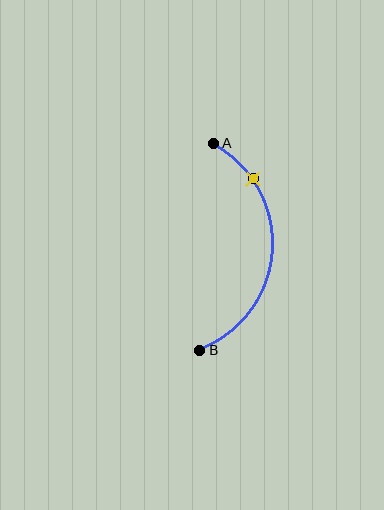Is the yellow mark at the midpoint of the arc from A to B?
No. The yellow mark lies on the arc but is closer to endpoint A. The arc midpoint would be at the point on the curve equidistant along the arc from both A and B.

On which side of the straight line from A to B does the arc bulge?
The arc bulges to the right of the straight line connecting A and B.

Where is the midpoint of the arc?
The arc midpoint is the point on the curve farthest from the straight line joining A and B. It sits to the right of that line.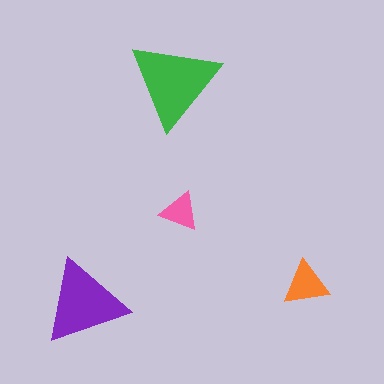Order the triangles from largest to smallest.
the green one, the purple one, the orange one, the pink one.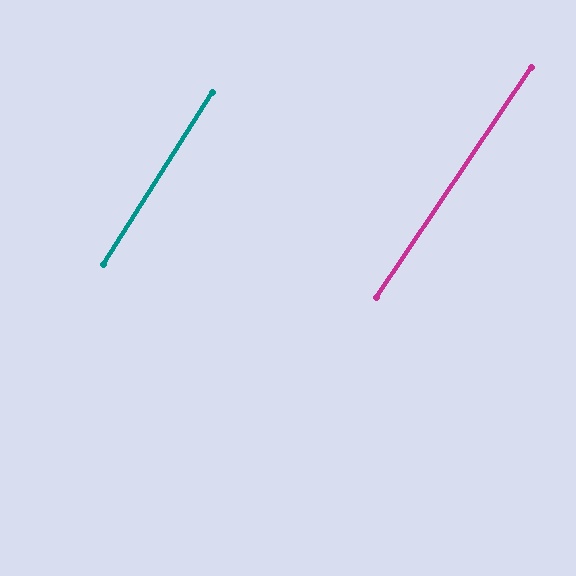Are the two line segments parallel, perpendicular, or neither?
Parallel — their directions differ by only 1.5°.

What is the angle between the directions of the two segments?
Approximately 2 degrees.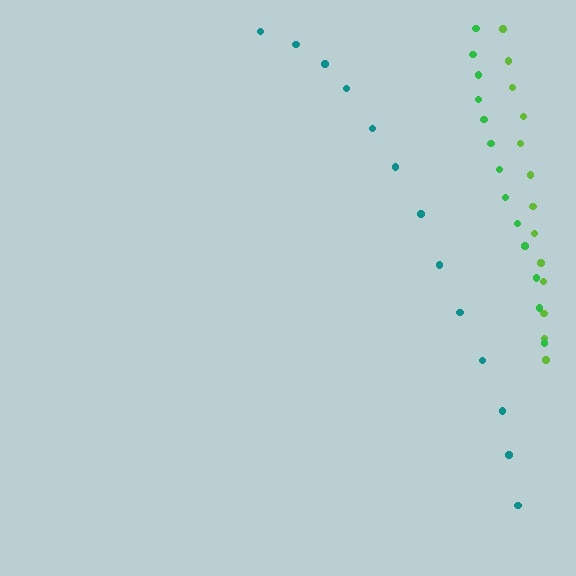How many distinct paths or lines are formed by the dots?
There are 3 distinct paths.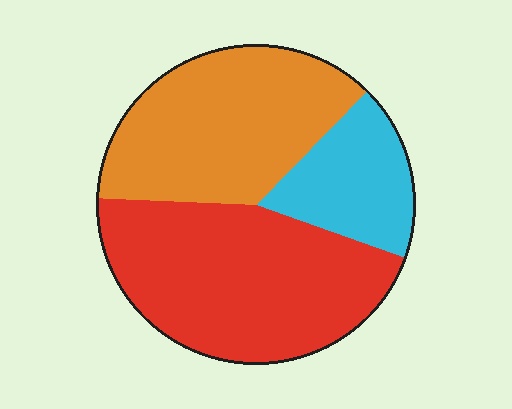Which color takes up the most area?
Red, at roughly 45%.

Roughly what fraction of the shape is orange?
Orange takes up between a third and a half of the shape.